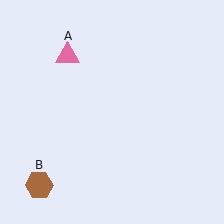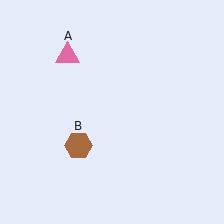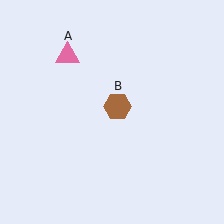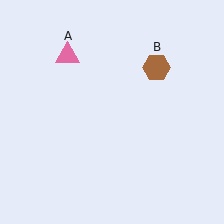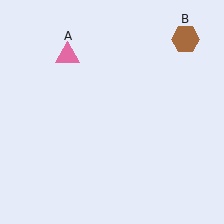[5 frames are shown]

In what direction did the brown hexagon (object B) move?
The brown hexagon (object B) moved up and to the right.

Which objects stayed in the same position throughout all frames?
Pink triangle (object A) remained stationary.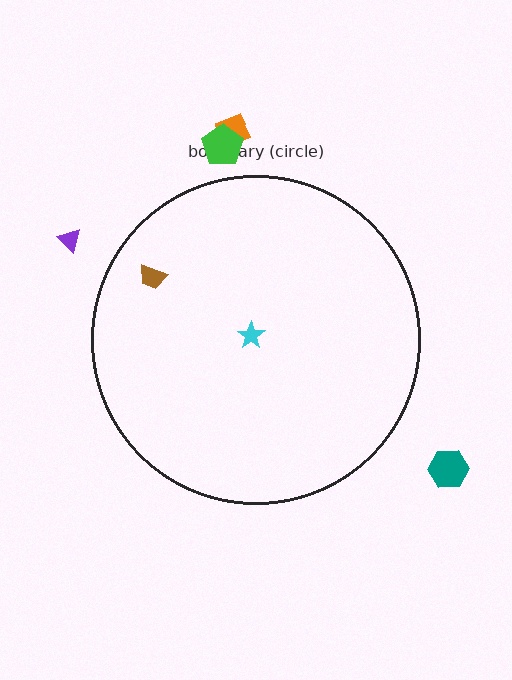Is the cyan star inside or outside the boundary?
Inside.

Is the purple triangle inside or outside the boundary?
Outside.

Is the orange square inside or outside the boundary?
Outside.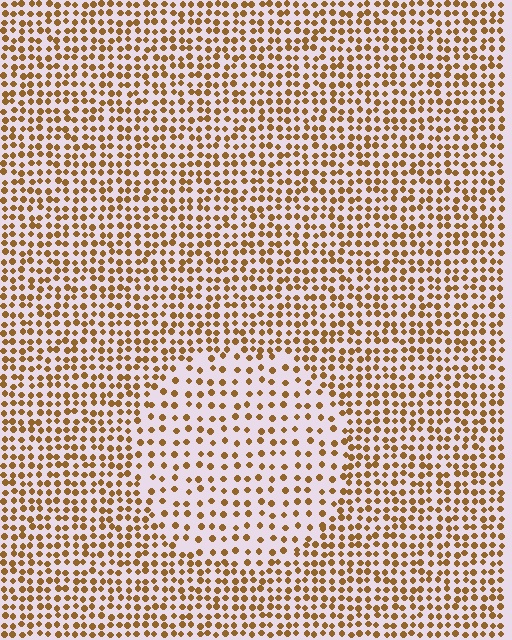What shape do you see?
I see a circle.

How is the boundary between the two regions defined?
The boundary is defined by a change in element density (approximately 1.9x ratio). All elements are the same color, size, and shape.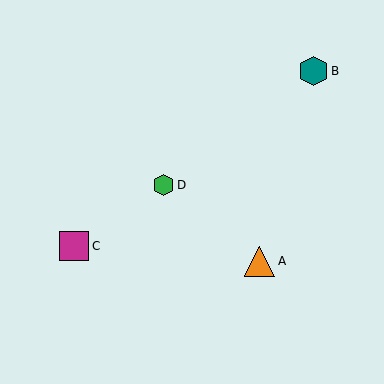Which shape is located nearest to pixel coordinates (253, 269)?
The orange triangle (labeled A) at (260, 261) is nearest to that location.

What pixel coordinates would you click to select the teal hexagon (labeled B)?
Click at (313, 71) to select the teal hexagon B.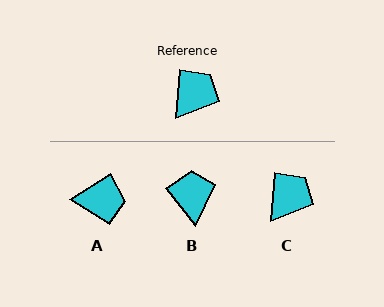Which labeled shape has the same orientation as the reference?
C.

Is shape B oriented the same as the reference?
No, it is off by about 43 degrees.